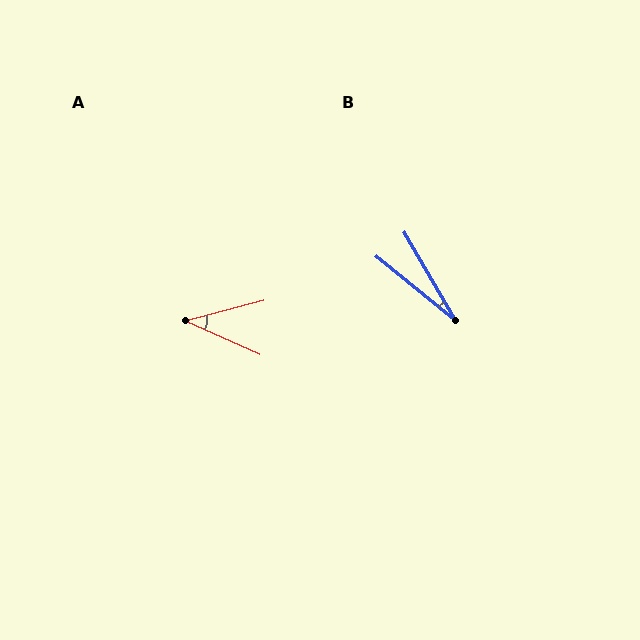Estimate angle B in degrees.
Approximately 20 degrees.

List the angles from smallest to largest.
B (20°), A (39°).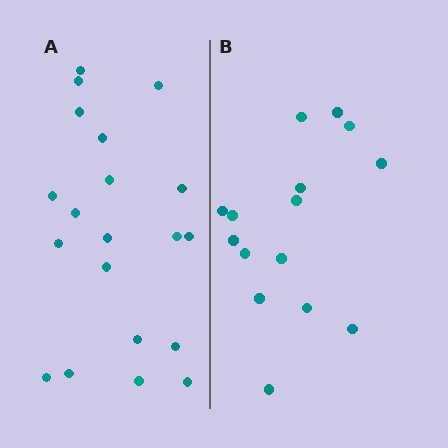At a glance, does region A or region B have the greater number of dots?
Region A (the left region) has more dots.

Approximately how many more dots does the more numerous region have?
Region A has about 5 more dots than region B.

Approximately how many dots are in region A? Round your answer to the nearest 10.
About 20 dots.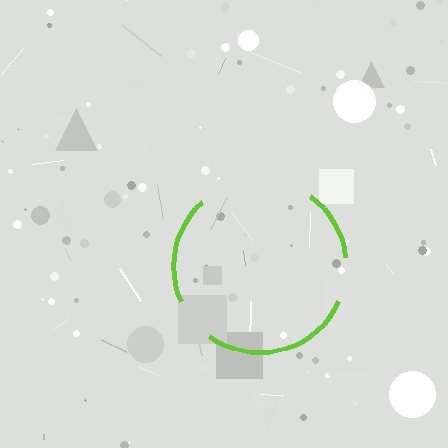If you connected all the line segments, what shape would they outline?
They would outline a circle.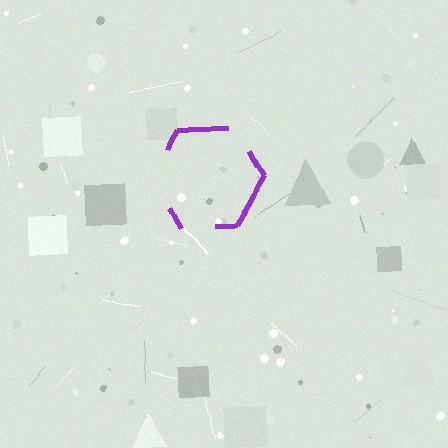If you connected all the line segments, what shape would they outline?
They would outline a hexagon.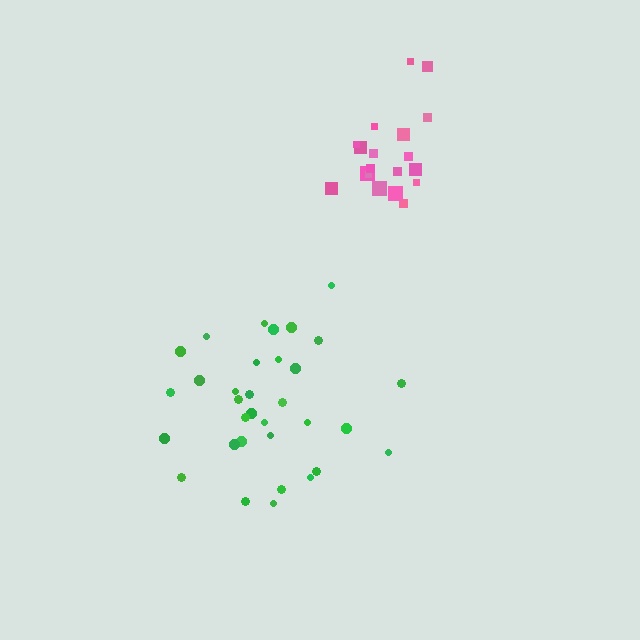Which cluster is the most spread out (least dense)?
Green.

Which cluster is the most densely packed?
Pink.